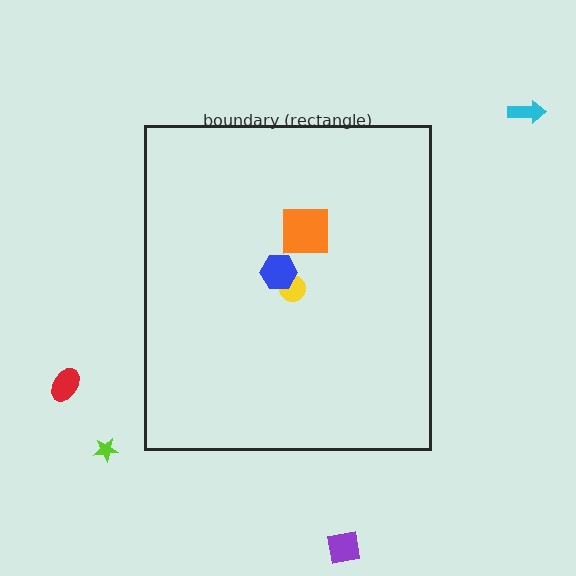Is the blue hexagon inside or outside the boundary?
Inside.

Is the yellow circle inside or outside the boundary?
Inside.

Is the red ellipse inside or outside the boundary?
Outside.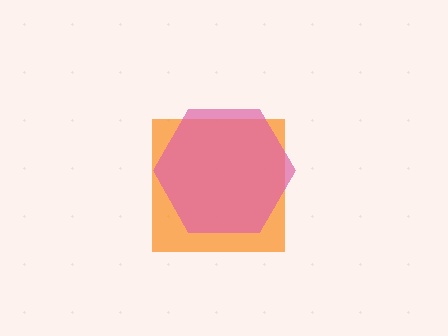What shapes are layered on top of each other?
The layered shapes are: an orange square, a pink hexagon.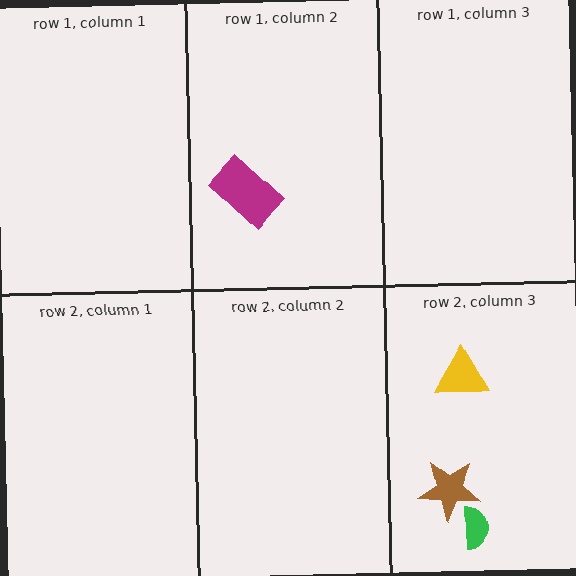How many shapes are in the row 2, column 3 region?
3.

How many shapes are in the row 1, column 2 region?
1.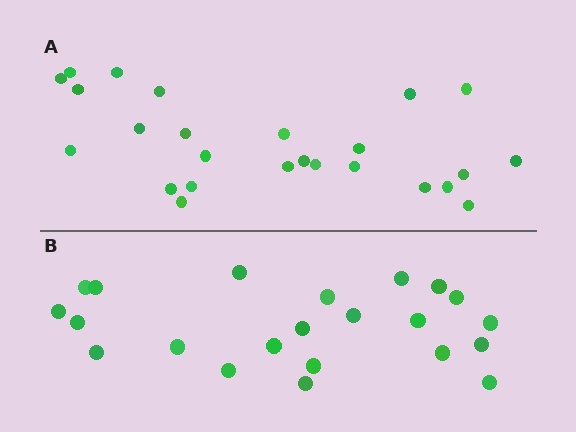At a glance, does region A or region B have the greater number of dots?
Region A (the top region) has more dots.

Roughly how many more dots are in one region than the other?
Region A has just a few more — roughly 2 or 3 more dots than region B.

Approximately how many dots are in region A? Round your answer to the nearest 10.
About 20 dots. (The exact count is 25, which rounds to 20.)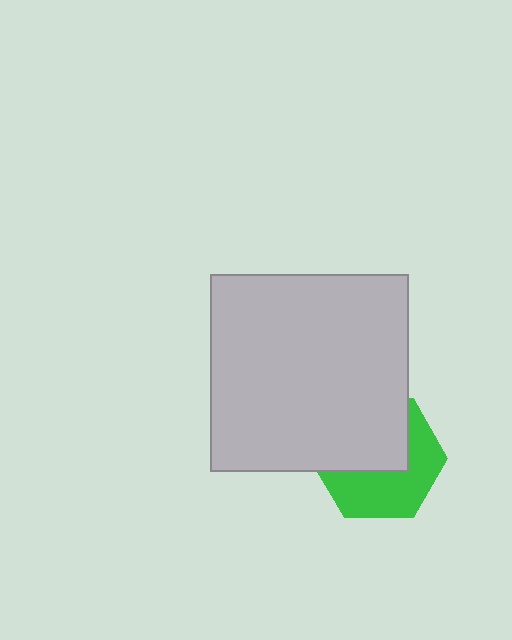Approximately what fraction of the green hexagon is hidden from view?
Roughly 50% of the green hexagon is hidden behind the light gray square.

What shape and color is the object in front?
The object in front is a light gray square.